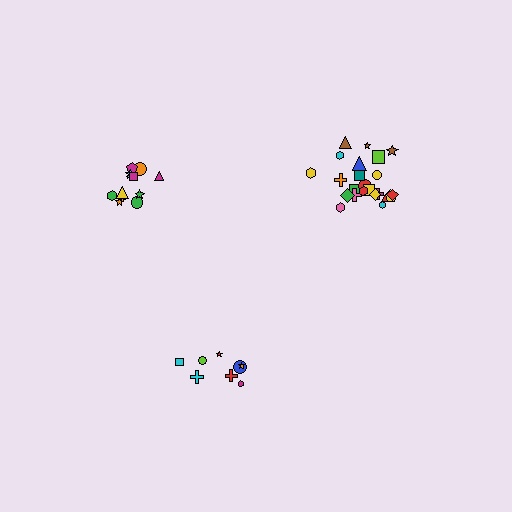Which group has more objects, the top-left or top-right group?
The top-right group.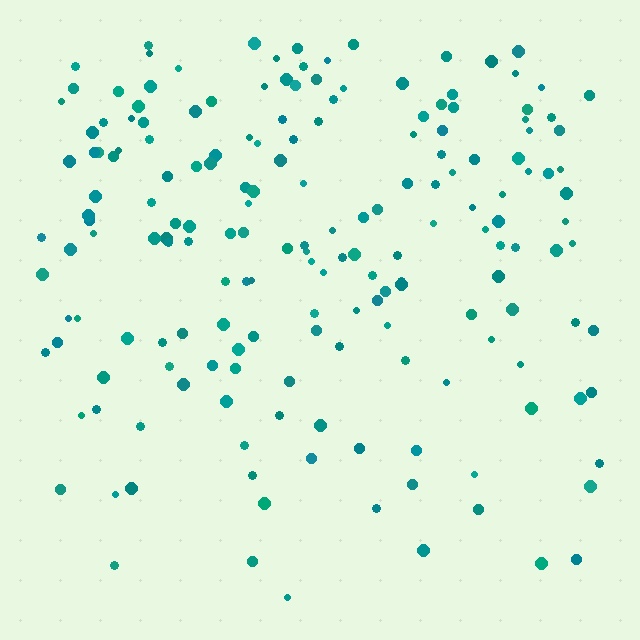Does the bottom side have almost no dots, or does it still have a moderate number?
Still a moderate number, just noticeably fewer than the top.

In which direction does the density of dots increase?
From bottom to top, with the top side densest.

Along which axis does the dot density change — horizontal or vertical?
Vertical.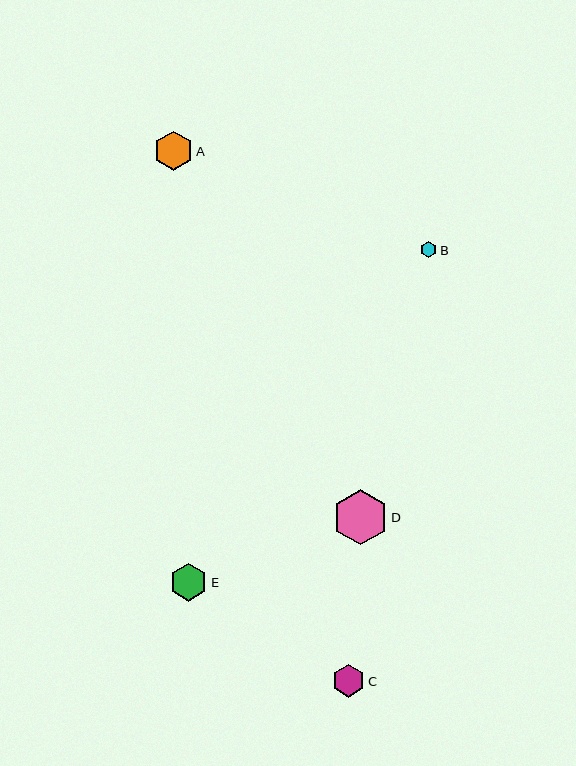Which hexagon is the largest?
Hexagon D is the largest with a size of approximately 55 pixels.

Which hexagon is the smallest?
Hexagon B is the smallest with a size of approximately 16 pixels.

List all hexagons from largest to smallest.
From largest to smallest: D, A, E, C, B.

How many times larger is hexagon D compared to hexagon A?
Hexagon D is approximately 1.4 times the size of hexagon A.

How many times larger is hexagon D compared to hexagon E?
Hexagon D is approximately 1.4 times the size of hexagon E.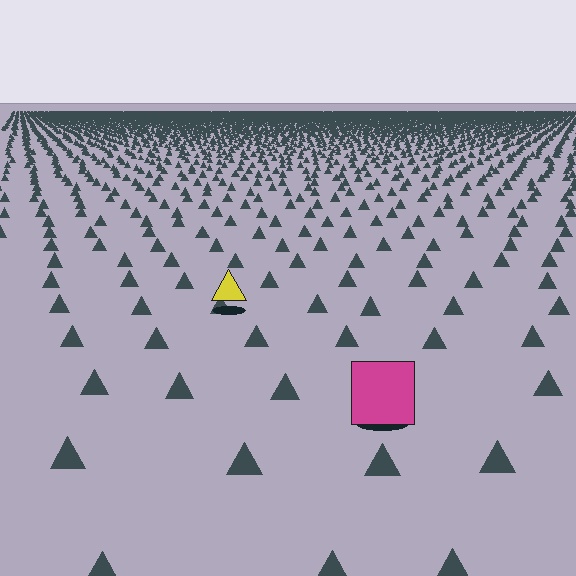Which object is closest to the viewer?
The magenta square is closest. The texture marks near it are larger and more spread out.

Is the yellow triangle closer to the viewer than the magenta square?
No. The magenta square is closer — you can tell from the texture gradient: the ground texture is coarser near it.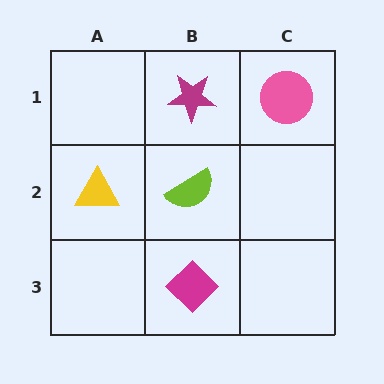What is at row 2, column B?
A lime semicircle.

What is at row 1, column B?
A magenta star.